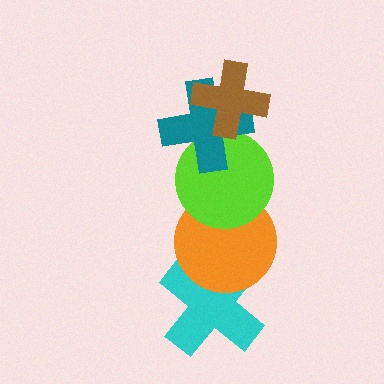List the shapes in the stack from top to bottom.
From top to bottom: the brown cross, the teal cross, the lime circle, the orange circle, the cyan cross.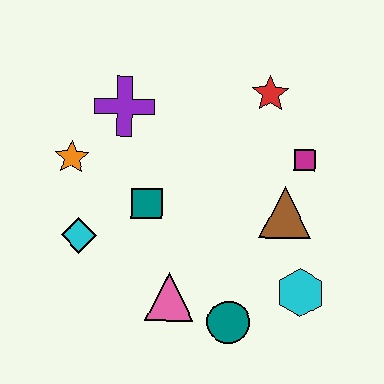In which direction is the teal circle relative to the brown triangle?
The teal circle is below the brown triangle.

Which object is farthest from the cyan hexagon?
The orange star is farthest from the cyan hexagon.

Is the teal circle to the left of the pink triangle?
No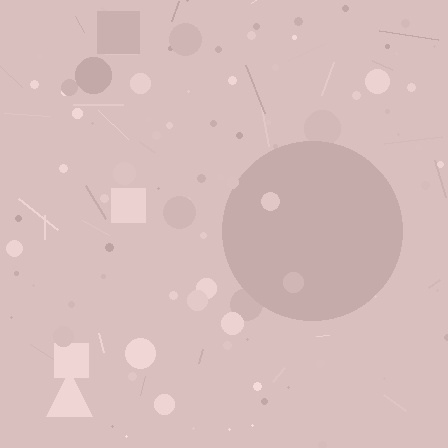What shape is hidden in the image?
A circle is hidden in the image.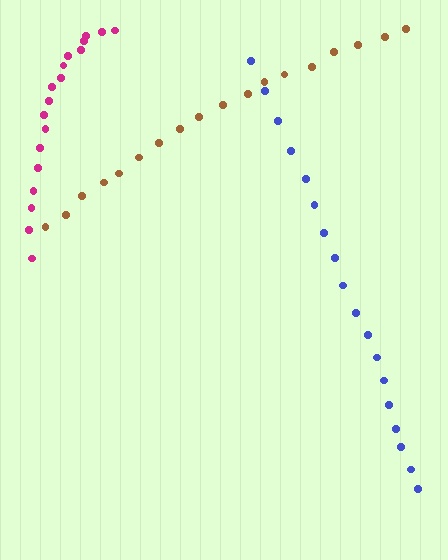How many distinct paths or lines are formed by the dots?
There are 3 distinct paths.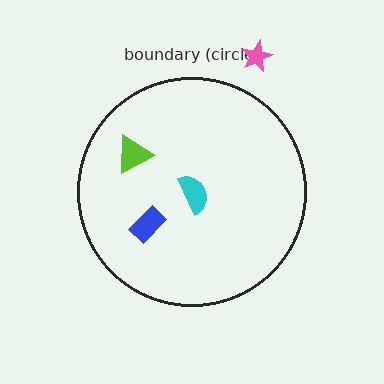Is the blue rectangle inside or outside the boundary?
Inside.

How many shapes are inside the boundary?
3 inside, 1 outside.